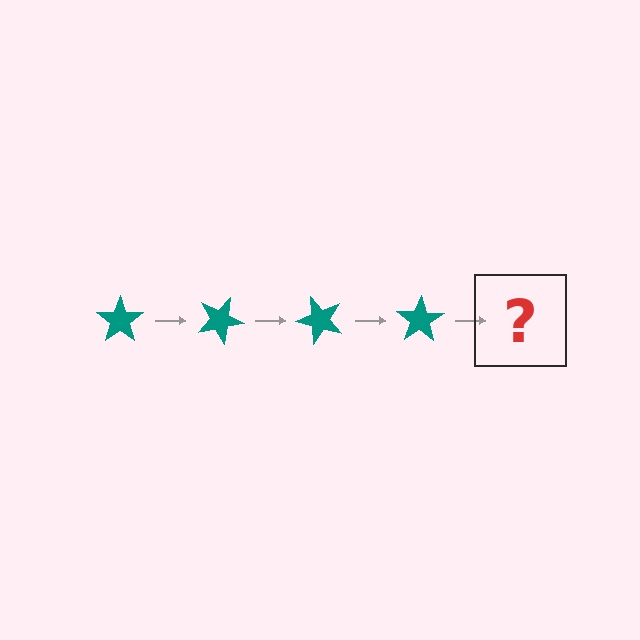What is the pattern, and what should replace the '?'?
The pattern is that the star rotates 25 degrees each step. The '?' should be a teal star rotated 100 degrees.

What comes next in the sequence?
The next element should be a teal star rotated 100 degrees.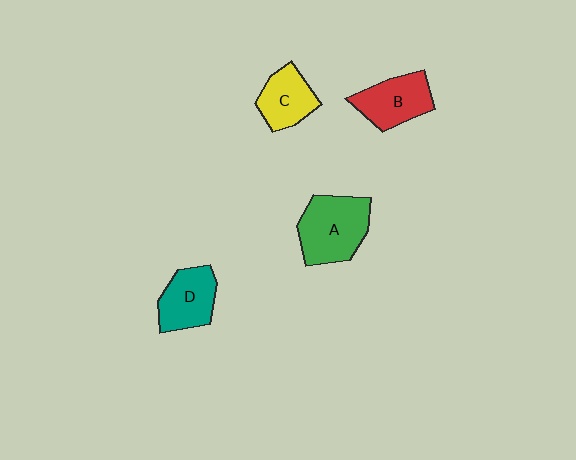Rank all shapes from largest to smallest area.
From largest to smallest: A (green), B (red), D (teal), C (yellow).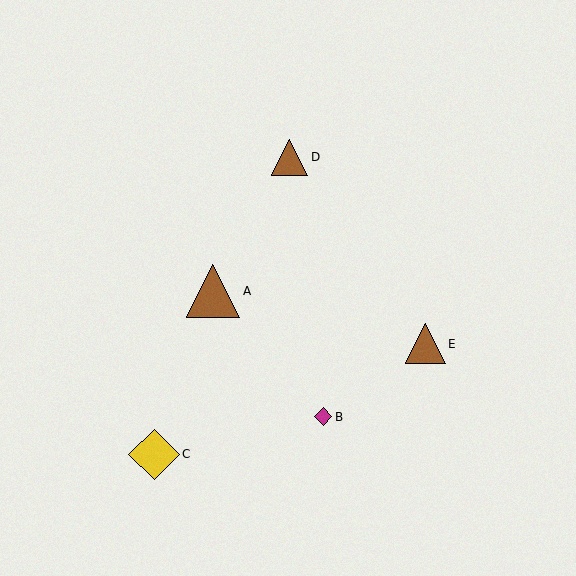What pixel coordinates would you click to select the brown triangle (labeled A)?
Click at (213, 291) to select the brown triangle A.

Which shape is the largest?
The brown triangle (labeled A) is the largest.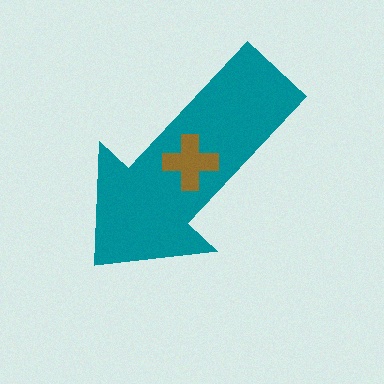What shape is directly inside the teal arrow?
The brown cross.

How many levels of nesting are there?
2.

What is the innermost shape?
The brown cross.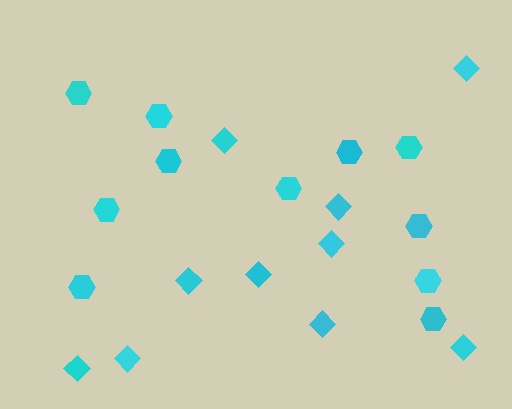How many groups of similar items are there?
There are 2 groups: one group of hexagons (11) and one group of diamonds (10).